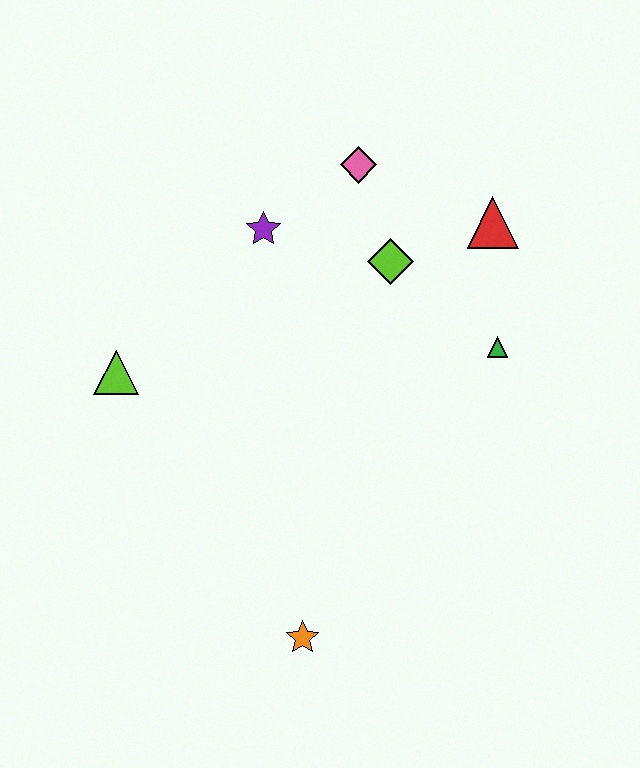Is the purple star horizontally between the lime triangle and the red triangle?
Yes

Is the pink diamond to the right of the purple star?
Yes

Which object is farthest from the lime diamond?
The orange star is farthest from the lime diamond.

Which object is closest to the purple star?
The pink diamond is closest to the purple star.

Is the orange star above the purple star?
No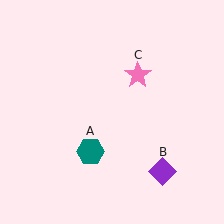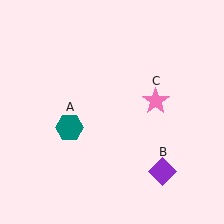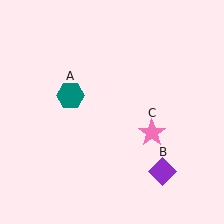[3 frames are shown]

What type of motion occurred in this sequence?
The teal hexagon (object A), pink star (object C) rotated clockwise around the center of the scene.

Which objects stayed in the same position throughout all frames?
Purple diamond (object B) remained stationary.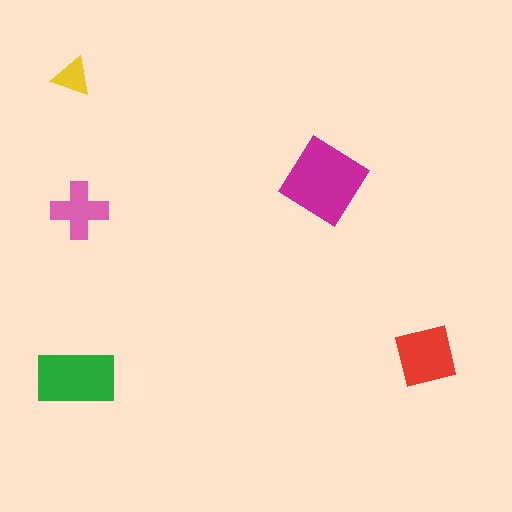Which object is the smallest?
The yellow triangle.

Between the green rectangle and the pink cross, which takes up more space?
The green rectangle.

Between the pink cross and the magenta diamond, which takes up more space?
The magenta diamond.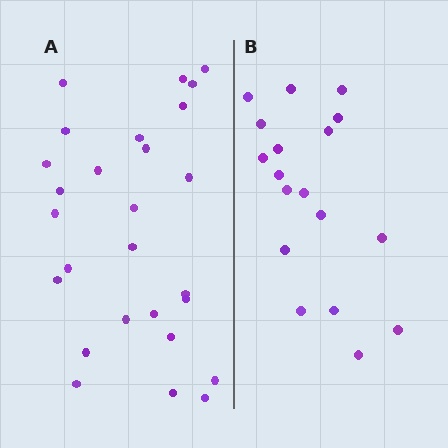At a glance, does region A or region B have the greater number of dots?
Region A (the left region) has more dots.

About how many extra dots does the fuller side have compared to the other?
Region A has roughly 8 or so more dots than region B.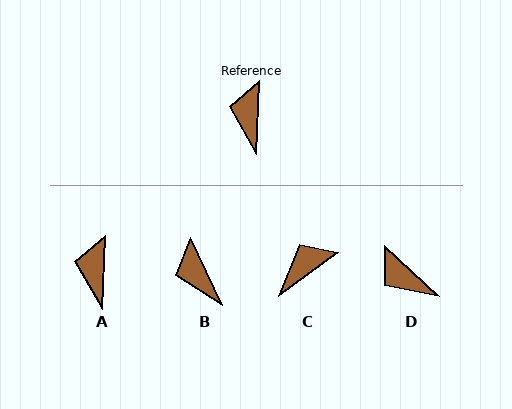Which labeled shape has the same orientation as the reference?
A.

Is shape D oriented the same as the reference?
No, it is off by about 50 degrees.